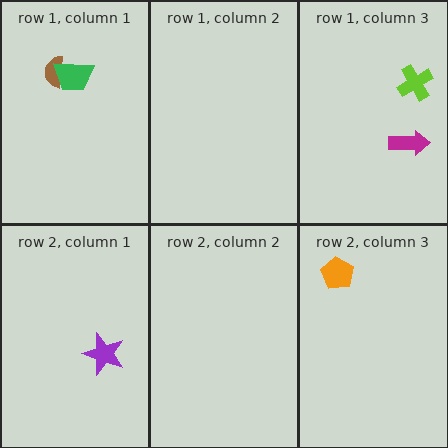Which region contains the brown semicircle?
The row 1, column 1 region.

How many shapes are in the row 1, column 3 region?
2.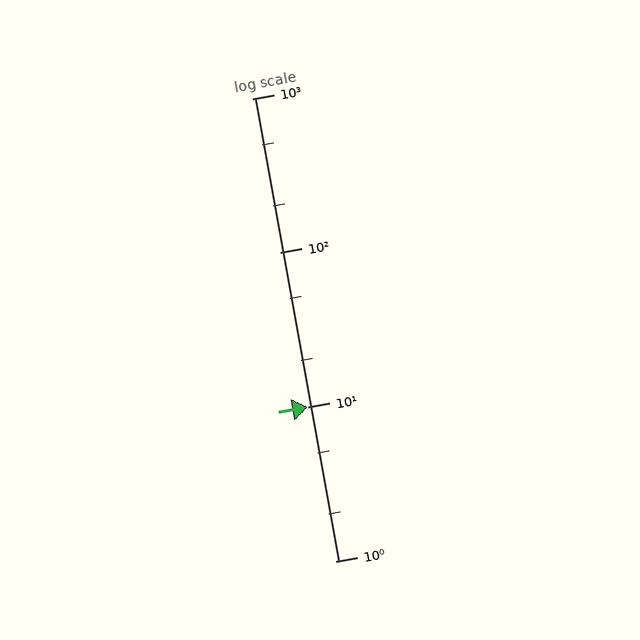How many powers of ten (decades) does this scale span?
The scale spans 3 decades, from 1 to 1000.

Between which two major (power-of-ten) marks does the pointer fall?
The pointer is between 10 and 100.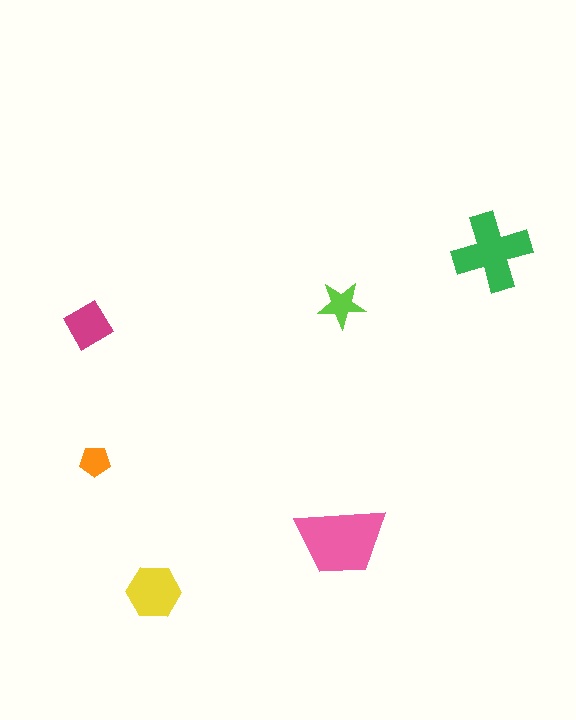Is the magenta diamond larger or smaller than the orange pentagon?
Larger.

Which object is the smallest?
The orange pentagon.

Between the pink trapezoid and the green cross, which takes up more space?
The pink trapezoid.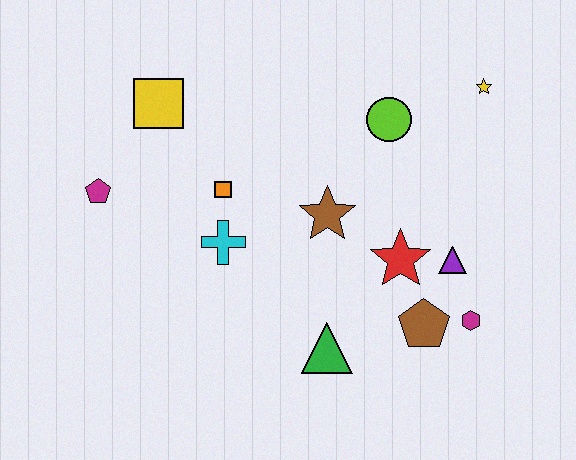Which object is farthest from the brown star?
The magenta pentagon is farthest from the brown star.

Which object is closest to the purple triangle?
The red star is closest to the purple triangle.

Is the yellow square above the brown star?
Yes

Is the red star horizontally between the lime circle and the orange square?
No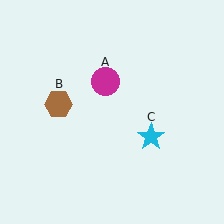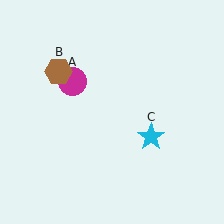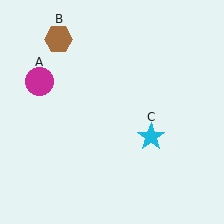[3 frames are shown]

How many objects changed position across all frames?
2 objects changed position: magenta circle (object A), brown hexagon (object B).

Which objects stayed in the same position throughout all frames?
Cyan star (object C) remained stationary.